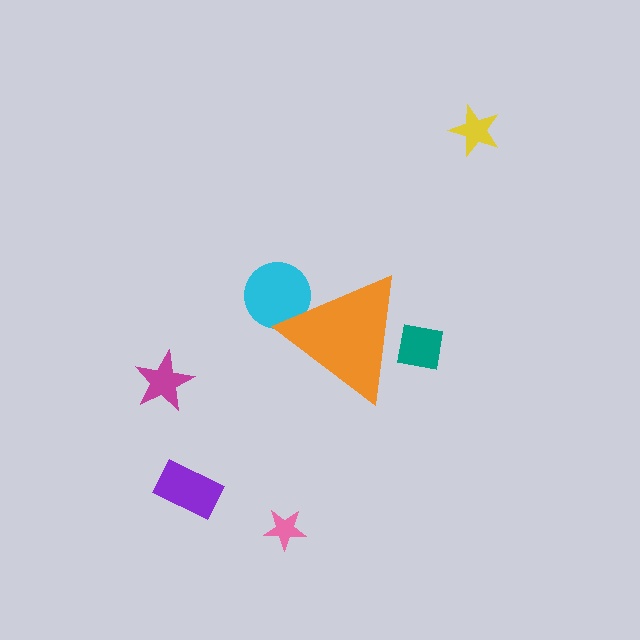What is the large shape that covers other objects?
An orange triangle.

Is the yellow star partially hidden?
No, the yellow star is fully visible.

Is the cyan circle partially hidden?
Yes, the cyan circle is partially hidden behind the orange triangle.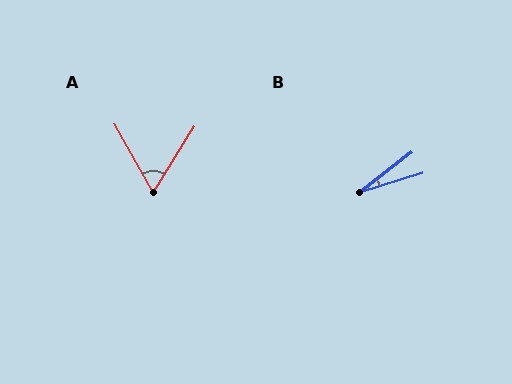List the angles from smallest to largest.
B (20°), A (61°).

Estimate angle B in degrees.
Approximately 20 degrees.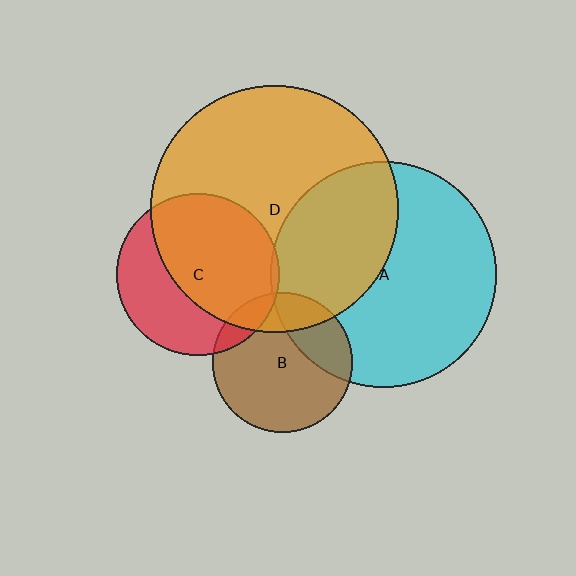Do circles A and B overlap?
Yes.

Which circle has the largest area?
Circle D (orange).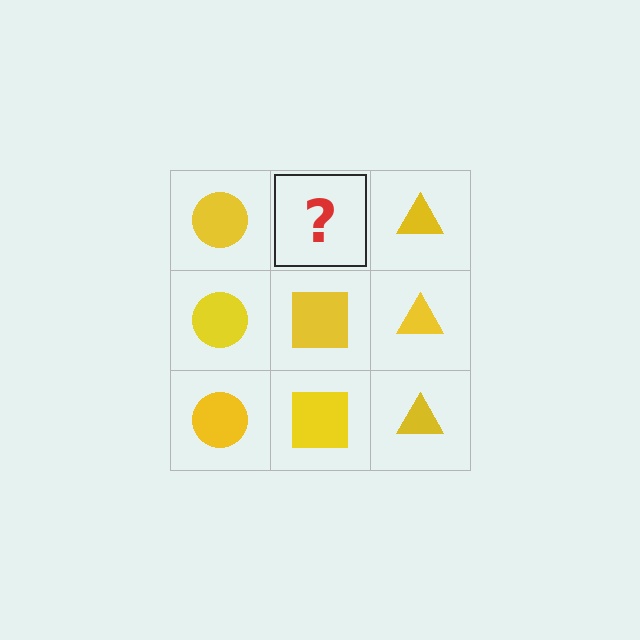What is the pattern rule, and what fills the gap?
The rule is that each column has a consistent shape. The gap should be filled with a yellow square.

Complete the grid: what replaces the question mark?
The question mark should be replaced with a yellow square.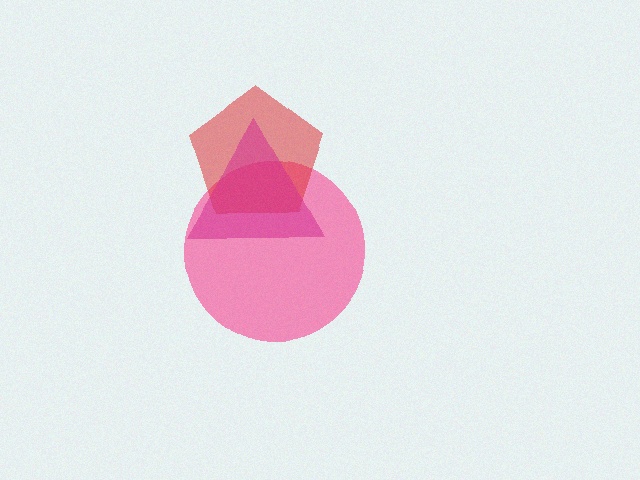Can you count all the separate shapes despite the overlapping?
Yes, there are 3 separate shapes.